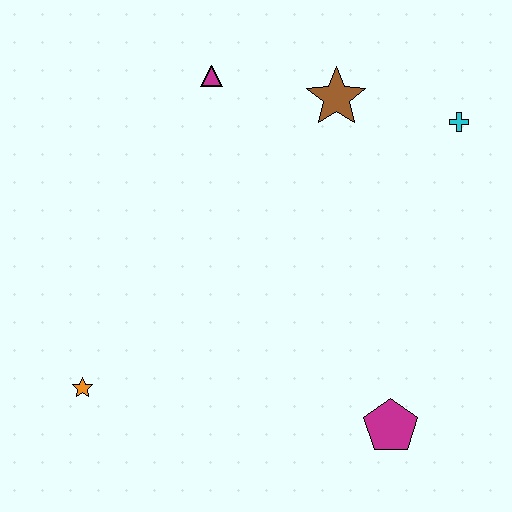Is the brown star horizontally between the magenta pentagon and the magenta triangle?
Yes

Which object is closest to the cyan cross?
The brown star is closest to the cyan cross.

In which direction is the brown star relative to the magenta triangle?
The brown star is to the right of the magenta triangle.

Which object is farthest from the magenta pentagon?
The magenta triangle is farthest from the magenta pentagon.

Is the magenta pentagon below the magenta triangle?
Yes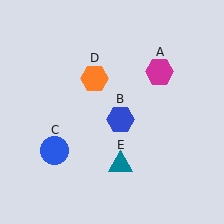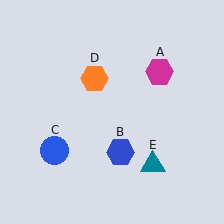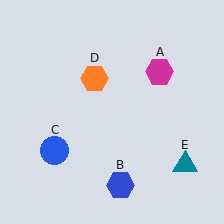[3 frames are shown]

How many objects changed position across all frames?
2 objects changed position: blue hexagon (object B), teal triangle (object E).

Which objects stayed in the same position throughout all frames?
Magenta hexagon (object A) and blue circle (object C) and orange hexagon (object D) remained stationary.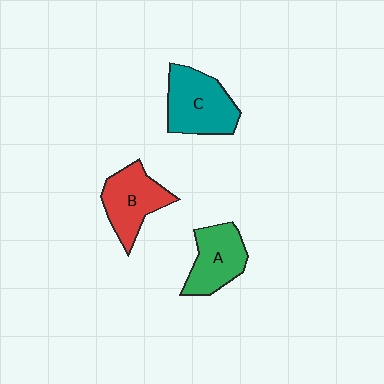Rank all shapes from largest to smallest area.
From largest to smallest: C (teal), B (red), A (green).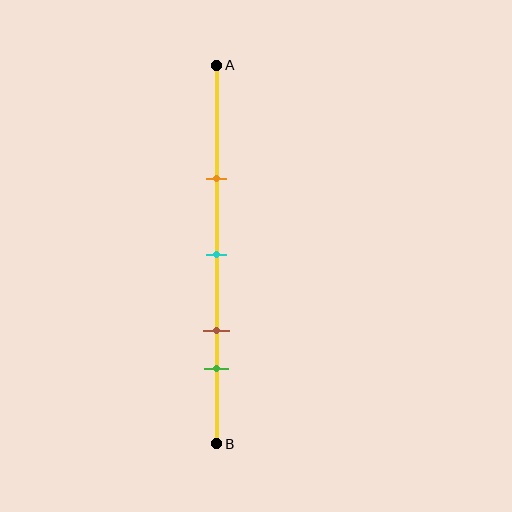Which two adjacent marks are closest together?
The brown and green marks are the closest adjacent pair.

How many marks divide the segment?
There are 4 marks dividing the segment.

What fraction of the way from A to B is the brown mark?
The brown mark is approximately 70% (0.7) of the way from A to B.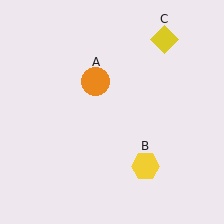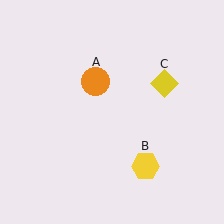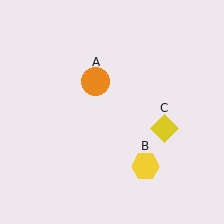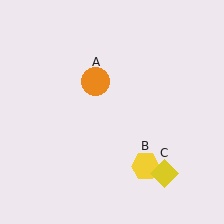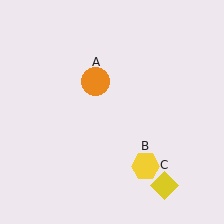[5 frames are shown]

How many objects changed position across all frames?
1 object changed position: yellow diamond (object C).